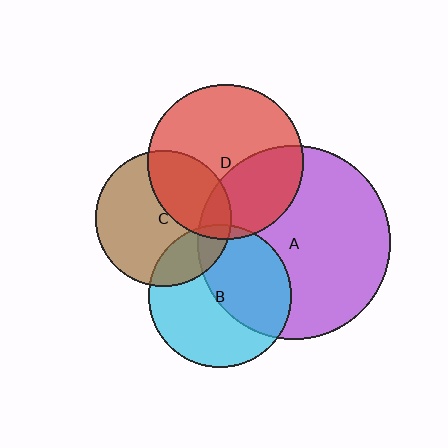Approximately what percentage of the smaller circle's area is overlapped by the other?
Approximately 20%.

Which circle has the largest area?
Circle A (purple).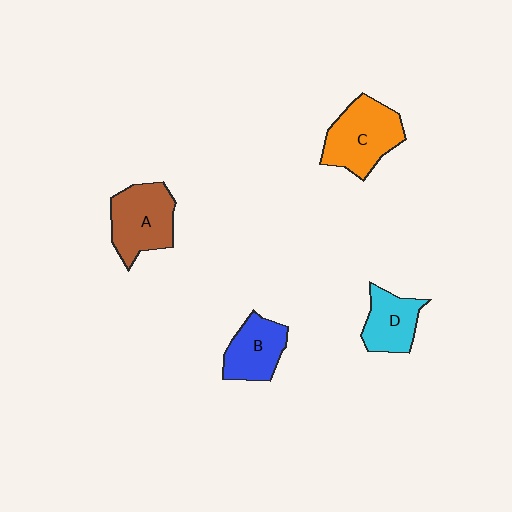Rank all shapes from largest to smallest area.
From largest to smallest: C (orange), A (brown), B (blue), D (cyan).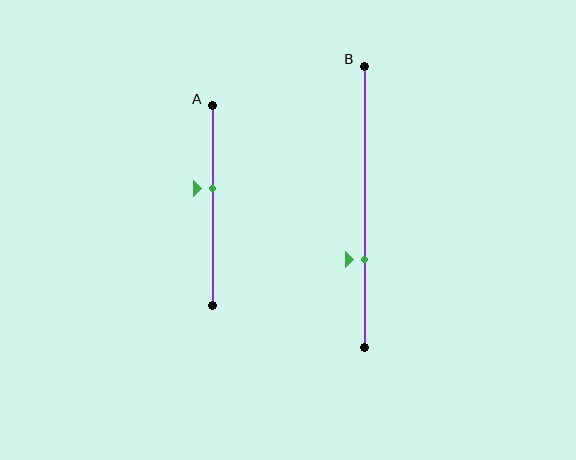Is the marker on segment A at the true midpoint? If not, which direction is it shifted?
No, the marker on segment A is shifted upward by about 9% of the segment length.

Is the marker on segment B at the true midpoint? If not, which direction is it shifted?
No, the marker on segment B is shifted downward by about 19% of the segment length.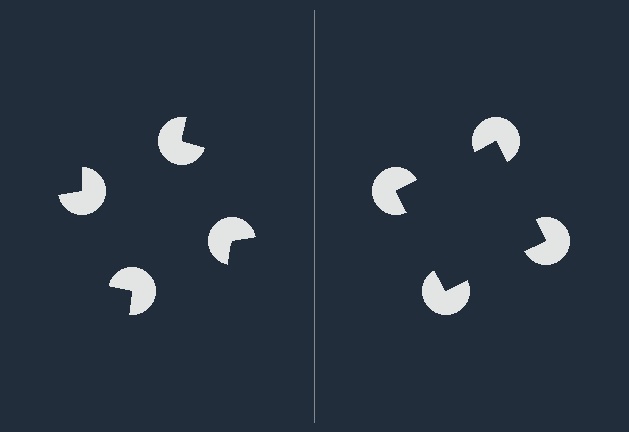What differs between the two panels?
The pac-man discs are positioned identically on both sides; only the wedge orientations differ. On the right they align to a square; on the left they are misaligned.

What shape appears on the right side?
An illusory square.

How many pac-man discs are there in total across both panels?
8 — 4 on each side.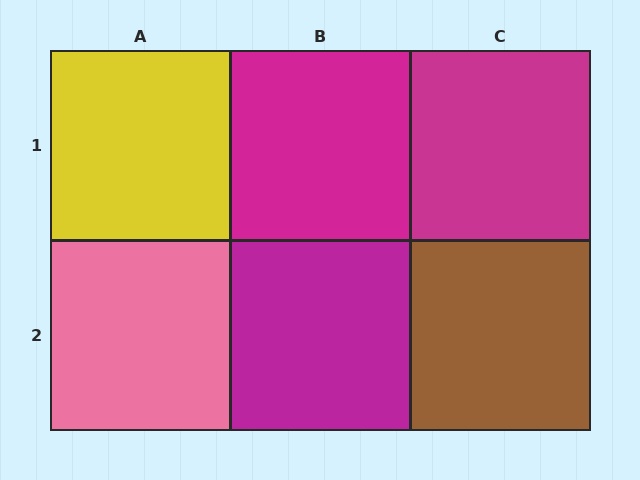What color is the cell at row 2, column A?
Pink.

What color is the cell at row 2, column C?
Brown.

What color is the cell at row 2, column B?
Magenta.